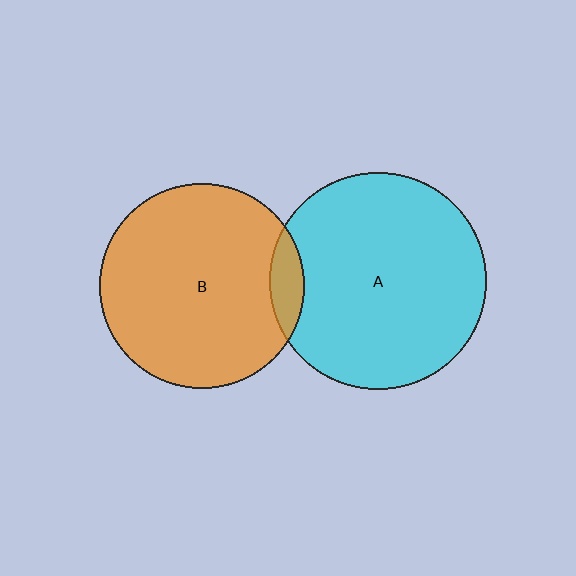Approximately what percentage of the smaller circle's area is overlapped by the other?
Approximately 10%.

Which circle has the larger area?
Circle A (cyan).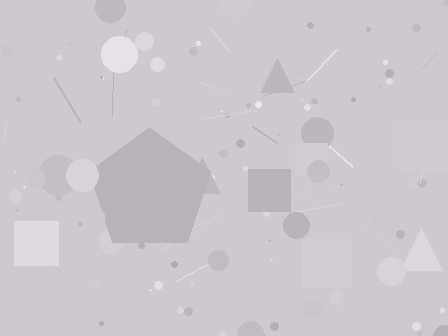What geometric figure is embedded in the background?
A pentagon is embedded in the background.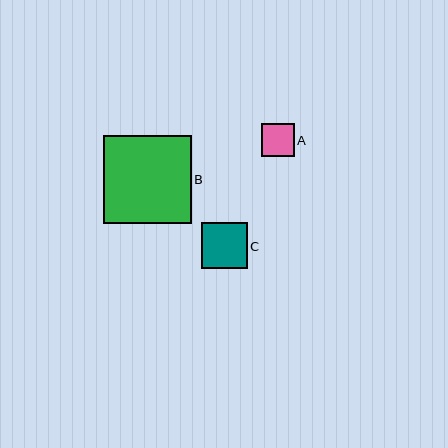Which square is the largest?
Square B is the largest with a size of approximately 88 pixels.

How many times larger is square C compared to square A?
Square C is approximately 1.4 times the size of square A.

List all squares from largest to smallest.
From largest to smallest: B, C, A.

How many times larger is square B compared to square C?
Square B is approximately 1.9 times the size of square C.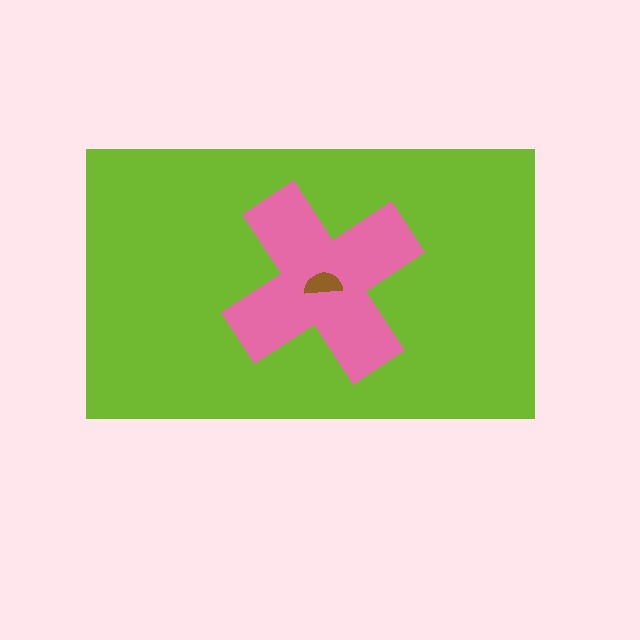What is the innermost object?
The brown semicircle.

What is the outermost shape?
The lime rectangle.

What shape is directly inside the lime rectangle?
The pink cross.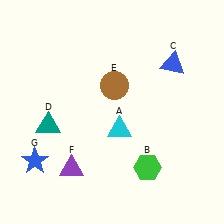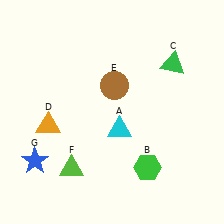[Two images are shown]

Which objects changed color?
C changed from blue to green. D changed from teal to orange. F changed from purple to lime.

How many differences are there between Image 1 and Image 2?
There are 3 differences between the two images.